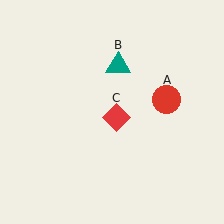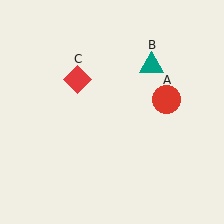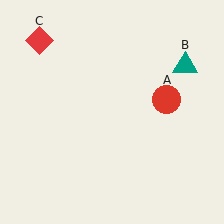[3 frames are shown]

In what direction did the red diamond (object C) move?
The red diamond (object C) moved up and to the left.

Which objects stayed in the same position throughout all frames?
Red circle (object A) remained stationary.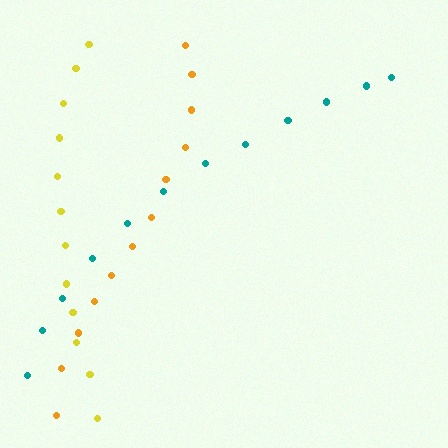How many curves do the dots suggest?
There are 3 distinct paths.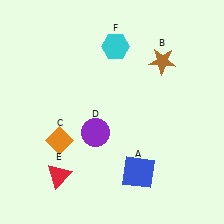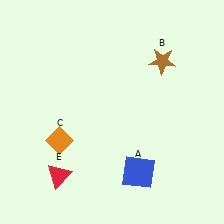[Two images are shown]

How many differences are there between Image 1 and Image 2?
There are 2 differences between the two images.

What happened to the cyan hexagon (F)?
The cyan hexagon (F) was removed in Image 2. It was in the top-right area of Image 1.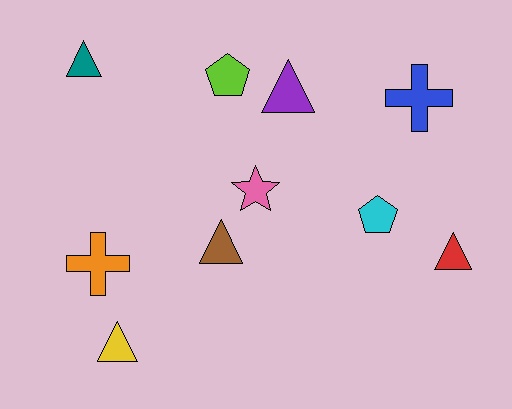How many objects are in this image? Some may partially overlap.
There are 10 objects.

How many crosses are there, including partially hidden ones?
There are 2 crosses.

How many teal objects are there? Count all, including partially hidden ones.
There is 1 teal object.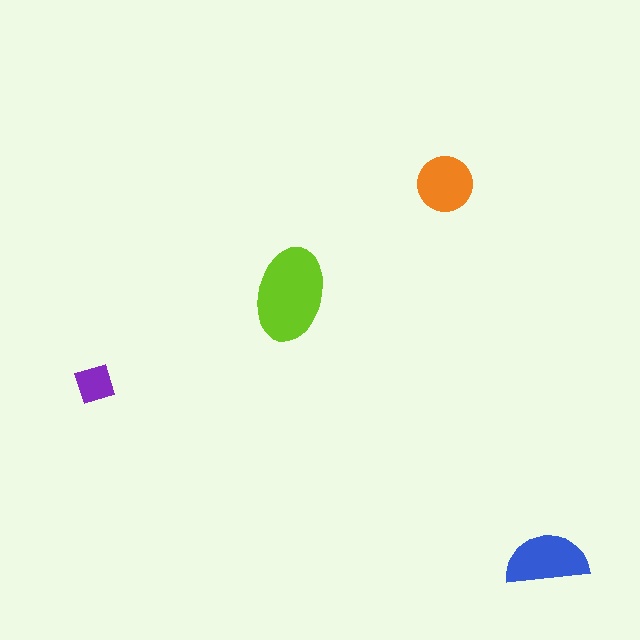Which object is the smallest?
The purple square.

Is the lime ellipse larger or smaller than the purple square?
Larger.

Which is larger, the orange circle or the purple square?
The orange circle.